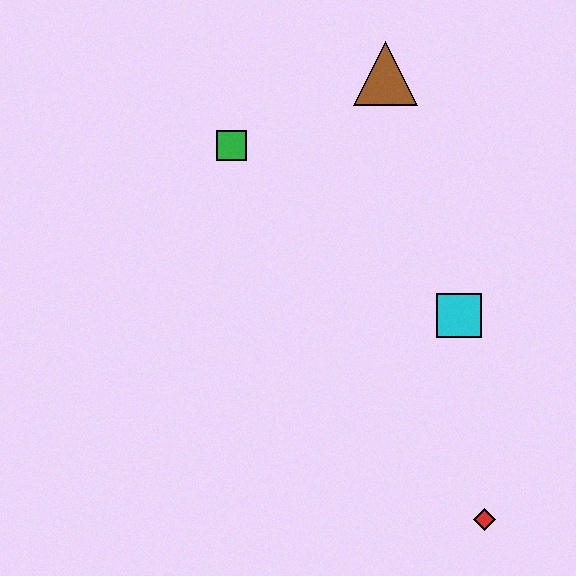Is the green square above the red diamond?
Yes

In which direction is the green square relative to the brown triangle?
The green square is to the left of the brown triangle.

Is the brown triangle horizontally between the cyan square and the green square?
Yes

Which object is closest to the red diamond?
The cyan square is closest to the red diamond.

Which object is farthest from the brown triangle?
The red diamond is farthest from the brown triangle.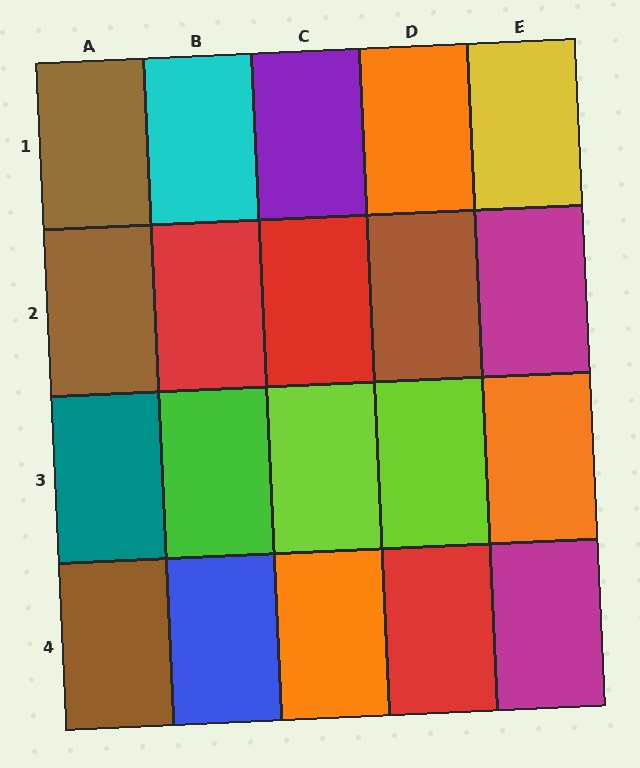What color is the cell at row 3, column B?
Green.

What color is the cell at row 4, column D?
Red.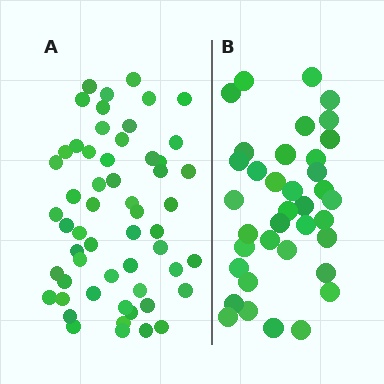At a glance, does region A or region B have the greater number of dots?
Region A (the left region) has more dots.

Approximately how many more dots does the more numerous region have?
Region A has approximately 20 more dots than region B.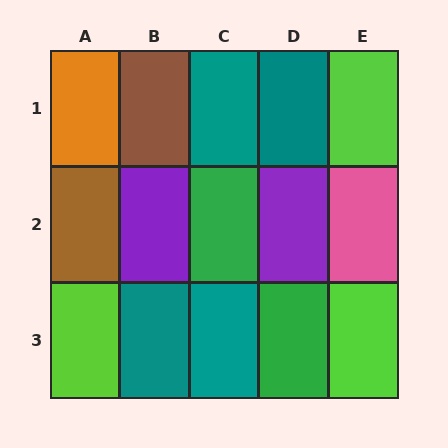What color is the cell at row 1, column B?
Brown.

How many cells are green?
2 cells are green.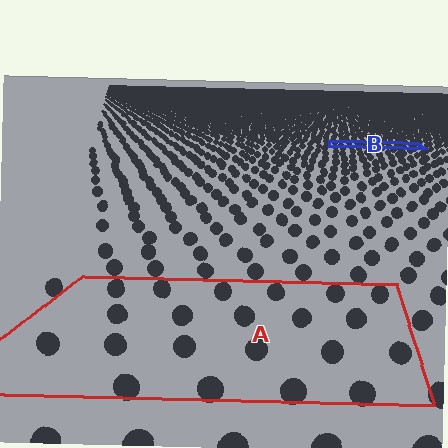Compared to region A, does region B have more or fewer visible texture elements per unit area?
Region B has more texture elements per unit area — they are packed more densely because it is farther away.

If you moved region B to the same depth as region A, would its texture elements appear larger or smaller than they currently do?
They would appear larger. At a closer depth, the same texture elements are projected at a bigger on-screen size.